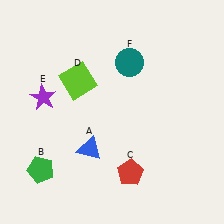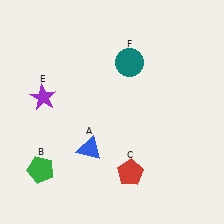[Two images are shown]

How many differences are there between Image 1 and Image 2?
There is 1 difference between the two images.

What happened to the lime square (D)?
The lime square (D) was removed in Image 2. It was in the top-left area of Image 1.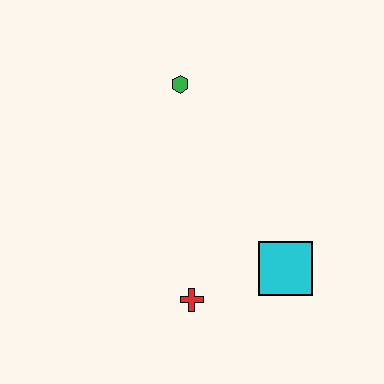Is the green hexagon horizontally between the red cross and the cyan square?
No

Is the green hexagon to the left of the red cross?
Yes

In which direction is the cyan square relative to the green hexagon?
The cyan square is below the green hexagon.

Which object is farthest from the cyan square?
The green hexagon is farthest from the cyan square.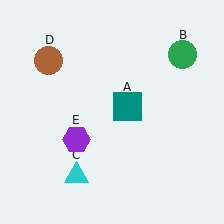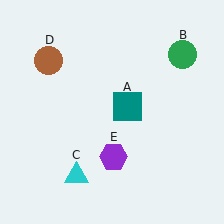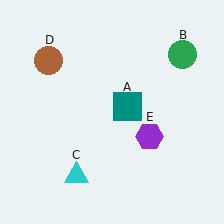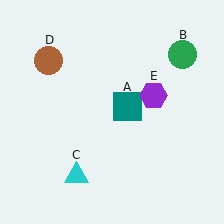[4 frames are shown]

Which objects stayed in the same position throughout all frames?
Teal square (object A) and green circle (object B) and cyan triangle (object C) and brown circle (object D) remained stationary.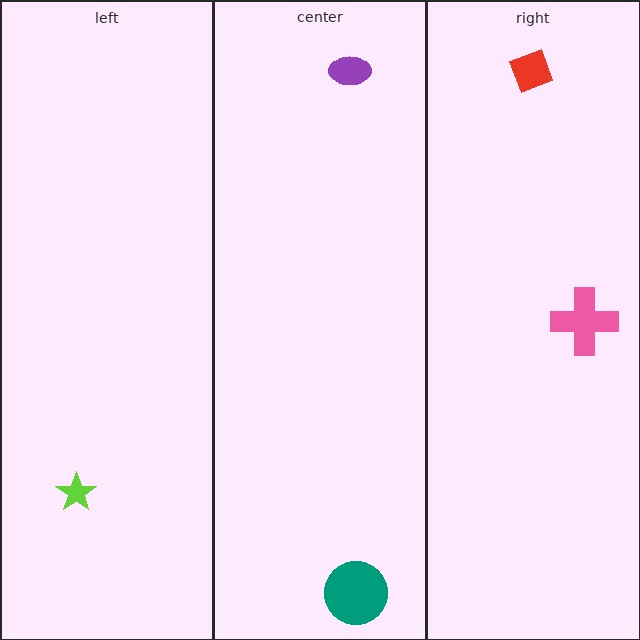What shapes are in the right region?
The red diamond, the pink cross.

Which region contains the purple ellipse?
The center region.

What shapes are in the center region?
The purple ellipse, the teal circle.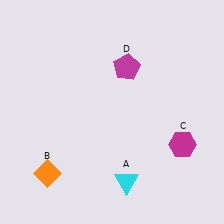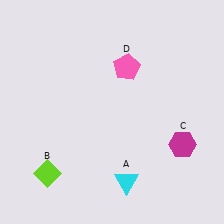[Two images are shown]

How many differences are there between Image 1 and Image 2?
There are 2 differences between the two images.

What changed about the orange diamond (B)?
In Image 1, B is orange. In Image 2, it changed to lime.